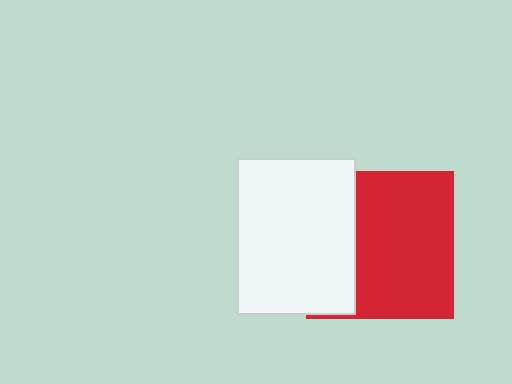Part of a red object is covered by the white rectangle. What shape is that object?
It is a square.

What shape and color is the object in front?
The object in front is a white rectangle.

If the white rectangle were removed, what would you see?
You would see the complete red square.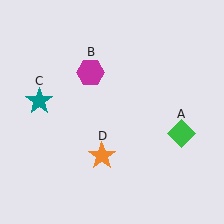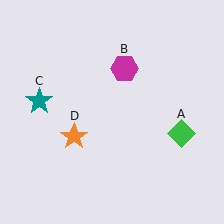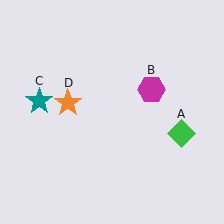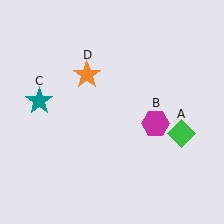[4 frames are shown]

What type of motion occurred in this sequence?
The magenta hexagon (object B), orange star (object D) rotated clockwise around the center of the scene.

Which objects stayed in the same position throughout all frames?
Green diamond (object A) and teal star (object C) remained stationary.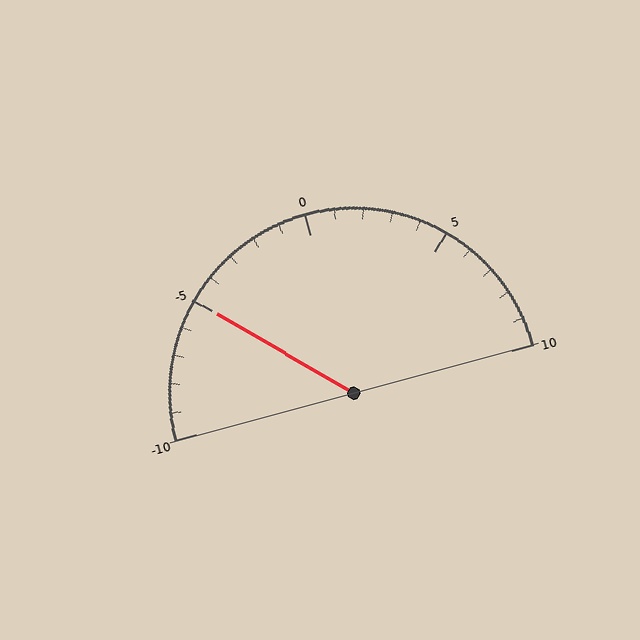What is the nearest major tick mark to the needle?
The nearest major tick mark is -5.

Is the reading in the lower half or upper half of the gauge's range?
The reading is in the lower half of the range (-10 to 10).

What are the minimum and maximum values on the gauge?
The gauge ranges from -10 to 10.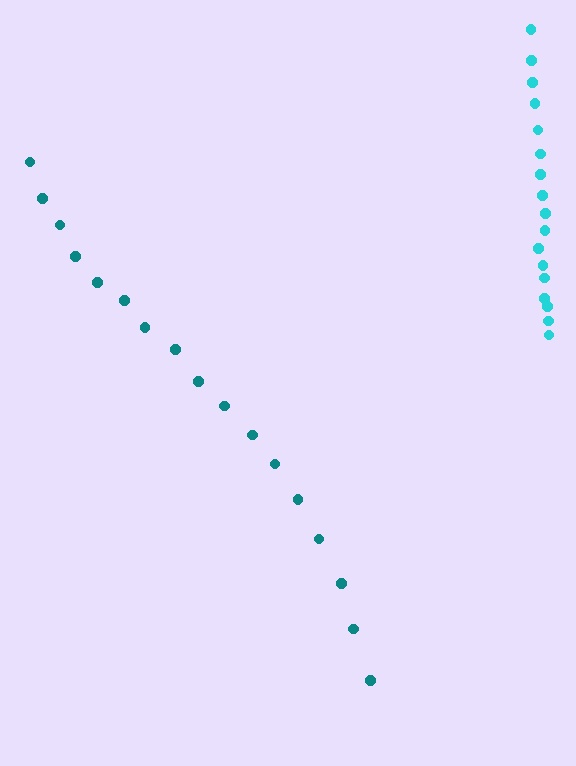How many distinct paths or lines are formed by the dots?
There are 2 distinct paths.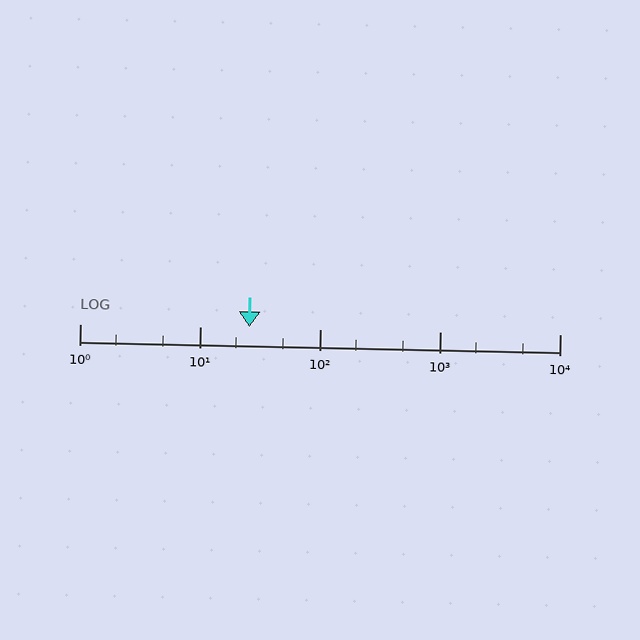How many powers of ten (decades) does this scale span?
The scale spans 4 decades, from 1 to 10000.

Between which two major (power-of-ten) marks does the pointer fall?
The pointer is between 10 and 100.